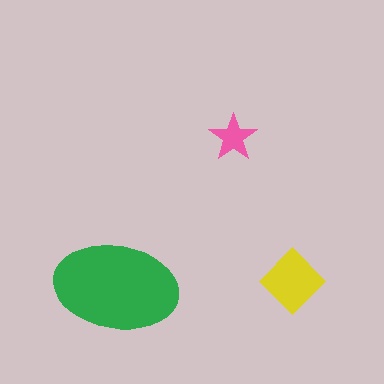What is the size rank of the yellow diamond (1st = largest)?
2nd.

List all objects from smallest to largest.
The pink star, the yellow diamond, the green ellipse.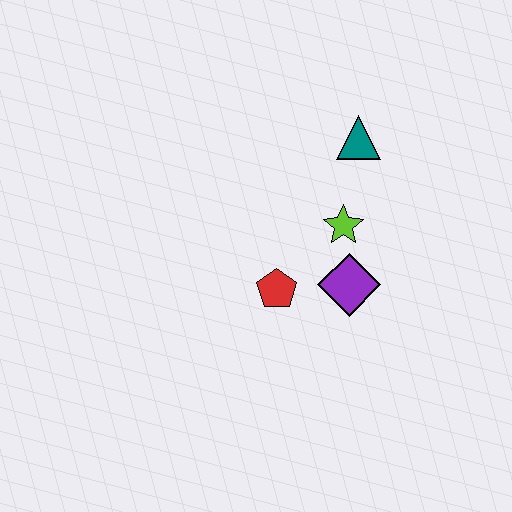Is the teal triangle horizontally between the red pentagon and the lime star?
No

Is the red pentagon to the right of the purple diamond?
No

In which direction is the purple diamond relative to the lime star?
The purple diamond is below the lime star.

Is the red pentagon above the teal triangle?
No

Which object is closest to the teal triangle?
The lime star is closest to the teal triangle.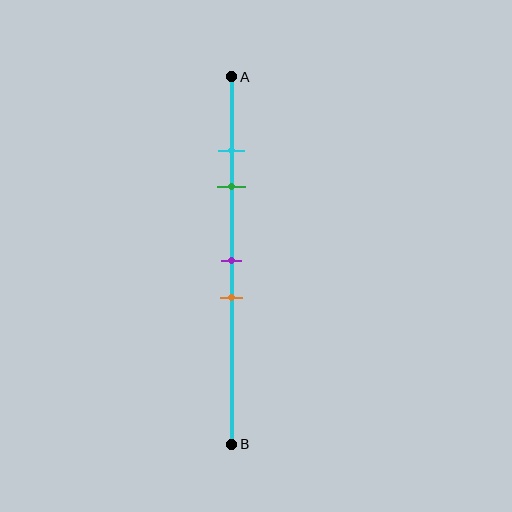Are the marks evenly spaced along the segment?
No, the marks are not evenly spaced.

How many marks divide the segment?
There are 4 marks dividing the segment.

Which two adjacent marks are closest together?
The cyan and green marks are the closest adjacent pair.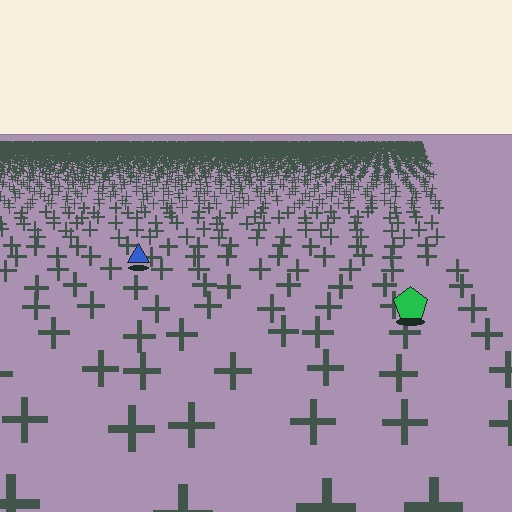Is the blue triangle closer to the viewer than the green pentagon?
No. The green pentagon is closer — you can tell from the texture gradient: the ground texture is coarser near it.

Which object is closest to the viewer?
The green pentagon is closest. The texture marks near it are larger and more spread out.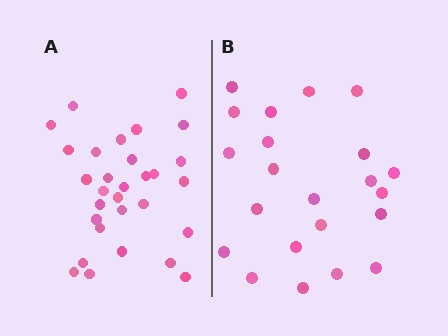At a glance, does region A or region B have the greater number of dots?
Region A (the left region) has more dots.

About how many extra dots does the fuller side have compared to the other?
Region A has roughly 8 or so more dots than region B.